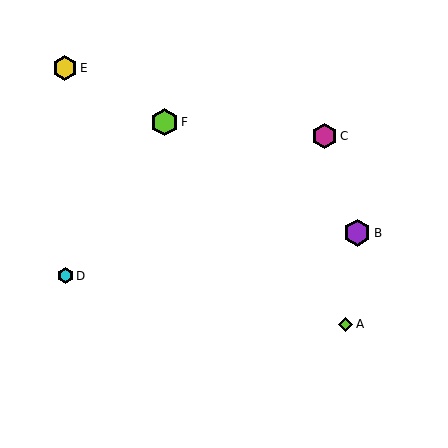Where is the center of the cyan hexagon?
The center of the cyan hexagon is at (65, 276).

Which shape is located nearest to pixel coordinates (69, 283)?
The cyan hexagon (labeled D) at (65, 276) is nearest to that location.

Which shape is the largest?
The purple hexagon (labeled B) is the largest.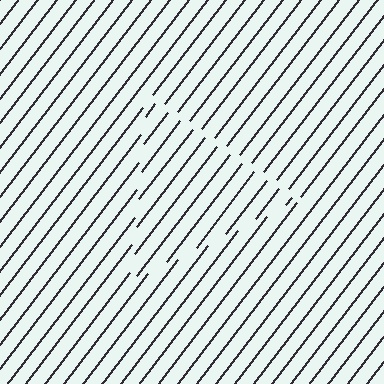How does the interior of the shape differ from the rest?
The interior of the shape contains the same grating, shifted by half a period — the contour is defined by the phase discontinuity where line-ends from the inner and outer gratings abut.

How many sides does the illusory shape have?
3 sides — the line-ends trace a triangle.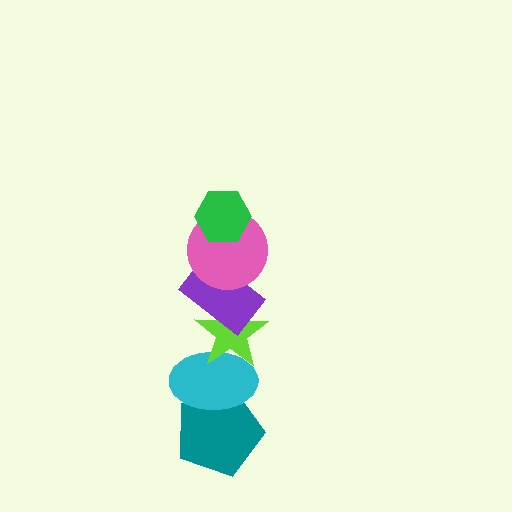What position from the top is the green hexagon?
The green hexagon is 1st from the top.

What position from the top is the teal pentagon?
The teal pentagon is 6th from the top.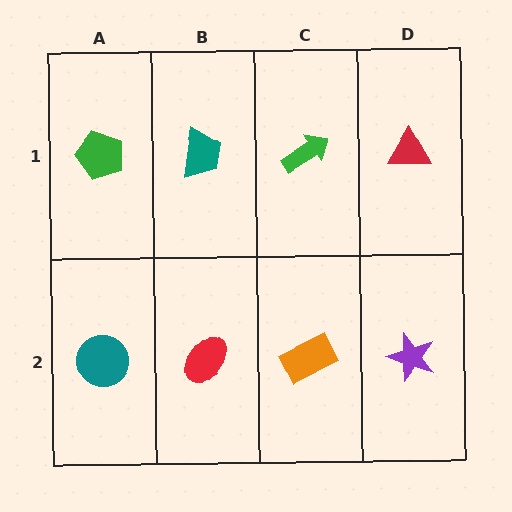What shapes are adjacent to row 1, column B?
A red ellipse (row 2, column B), a green pentagon (row 1, column A), a green arrow (row 1, column C).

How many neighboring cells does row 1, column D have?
2.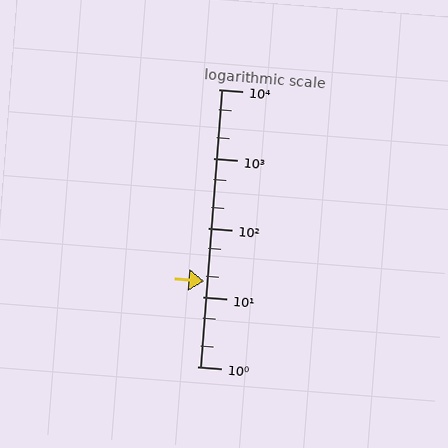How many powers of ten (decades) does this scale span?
The scale spans 4 decades, from 1 to 10000.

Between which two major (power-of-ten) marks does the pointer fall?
The pointer is between 10 and 100.